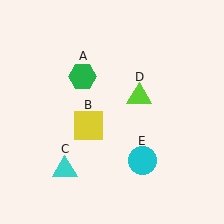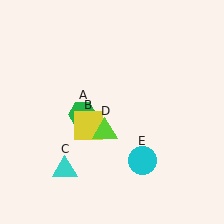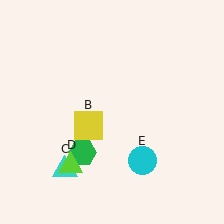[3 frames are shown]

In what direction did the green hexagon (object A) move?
The green hexagon (object A) moved down.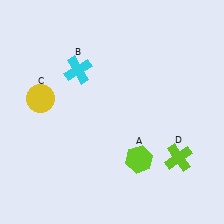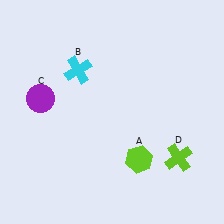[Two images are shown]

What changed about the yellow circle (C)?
In Image 1, C is yellow. In Image 2, it changed to purple.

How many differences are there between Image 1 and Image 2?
There is 1 difference between the two images.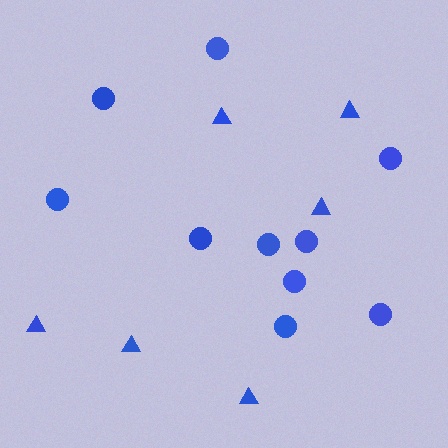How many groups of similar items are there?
There are 2 groups: one group of circles (10) and one group of triangles (6).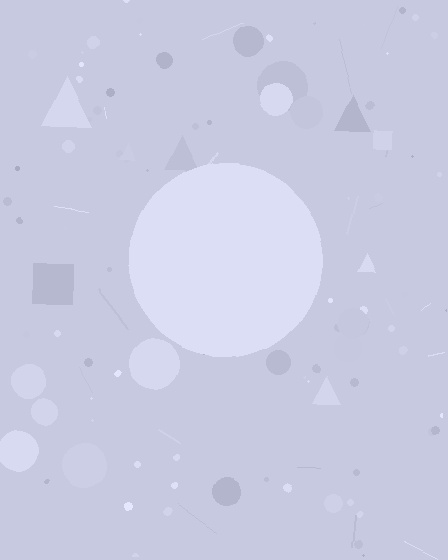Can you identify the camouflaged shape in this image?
The camouflaged shape is a circle.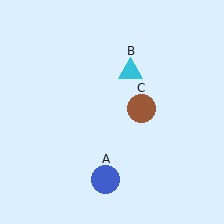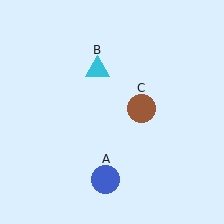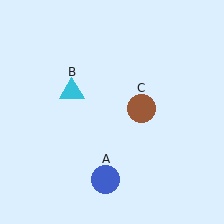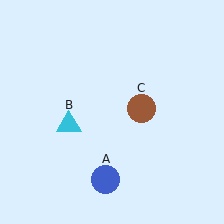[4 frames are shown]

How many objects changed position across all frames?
1 object changed position: cyan triangle (object B).